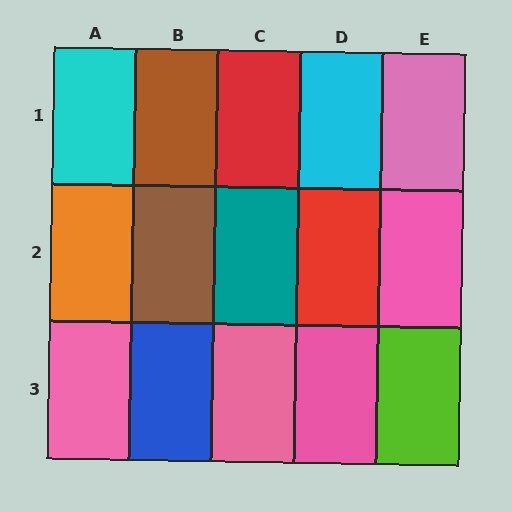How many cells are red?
2 cells are red.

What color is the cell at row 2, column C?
Teal.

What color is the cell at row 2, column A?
Orange.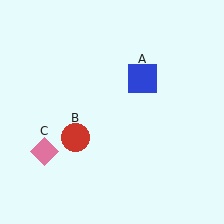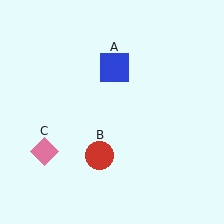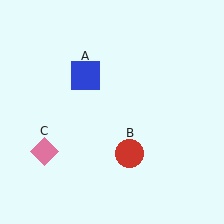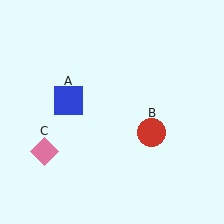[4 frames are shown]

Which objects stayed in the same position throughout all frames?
Pink diamond (object C) remained stationary.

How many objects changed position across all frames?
2 objects changed position: blue square (object A), red circle (object B).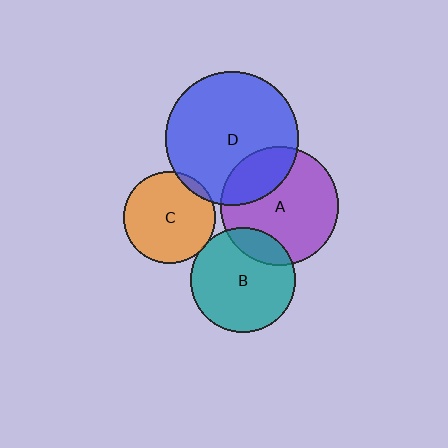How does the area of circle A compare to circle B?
Approximately 1.3 times.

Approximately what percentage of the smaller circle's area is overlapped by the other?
Approximately 5%.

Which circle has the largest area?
Circle D (blue).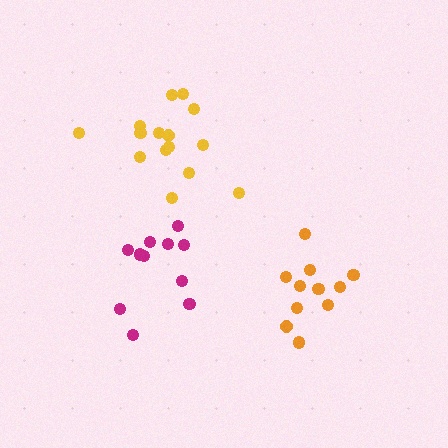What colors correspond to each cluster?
The clusters are colored: yellow, orange, magenta.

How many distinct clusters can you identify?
There are 3 distinct clusters.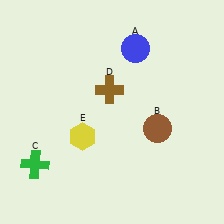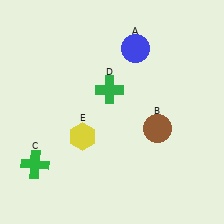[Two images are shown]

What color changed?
The cross (D) changed from brown in Image 1 to green in Image 2.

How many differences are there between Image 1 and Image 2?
There is 1 difference between the two images.